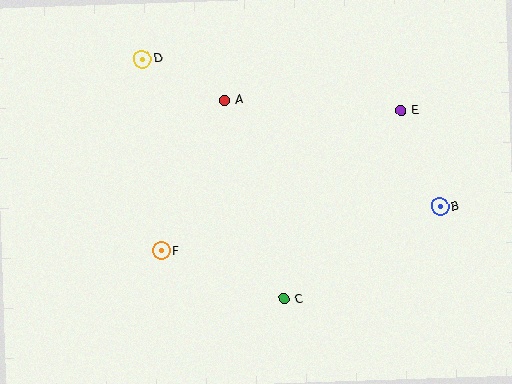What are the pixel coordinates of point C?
Point C is at (284, 299).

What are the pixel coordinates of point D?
Point D is at (142, 59).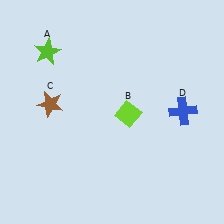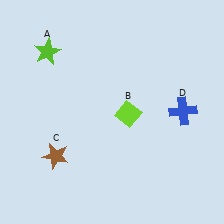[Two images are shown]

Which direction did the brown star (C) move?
The brown star (C) moved down.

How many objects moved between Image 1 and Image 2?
1 object moved between the two images.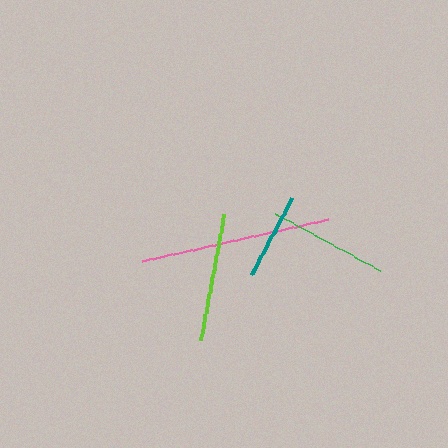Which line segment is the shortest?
The teal line is the shortest at approximately 87 pixels.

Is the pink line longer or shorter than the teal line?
The pink line is longer than the teal line.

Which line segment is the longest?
The pink line is the longest at approximately 191 pixels.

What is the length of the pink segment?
The pink segment is approximately 191 pixels long.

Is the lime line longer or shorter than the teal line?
The lime line is longer than the teal line.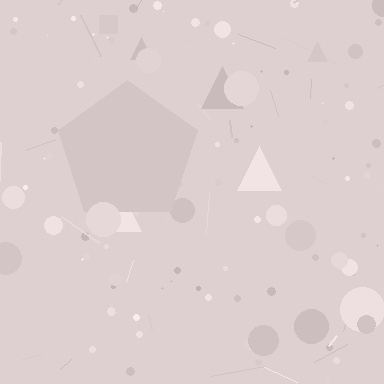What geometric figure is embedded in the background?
A pentagon is embedded in the background.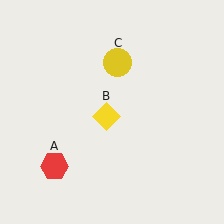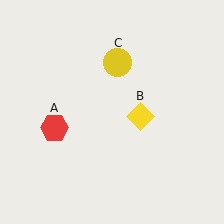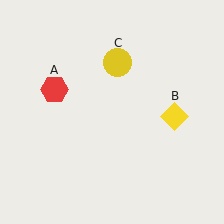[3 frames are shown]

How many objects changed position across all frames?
2 objects changed position: red hexagon (object A), yellow diamond (object B).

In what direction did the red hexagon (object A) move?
The red hexagon (object A) moved up.